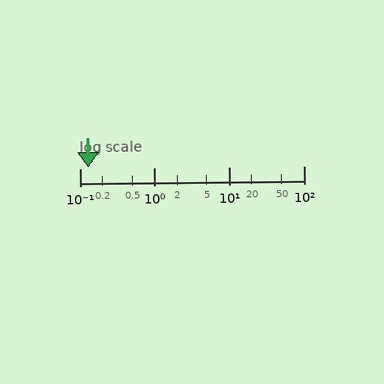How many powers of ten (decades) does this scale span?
The scale spans 3 decades, from 0.1 to 100.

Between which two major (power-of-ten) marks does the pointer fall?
The pointer is between 0.1 and 1.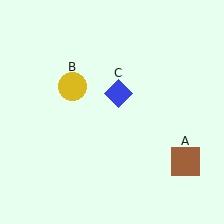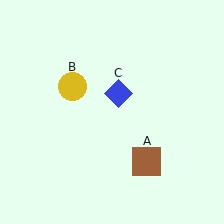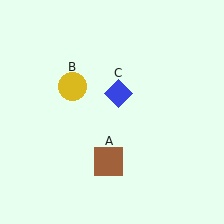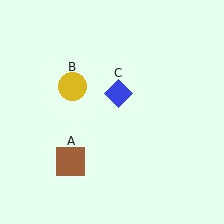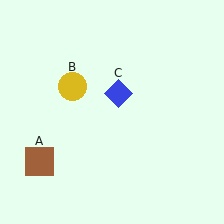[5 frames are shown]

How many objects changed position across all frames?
1 object changed position: brown square (object A).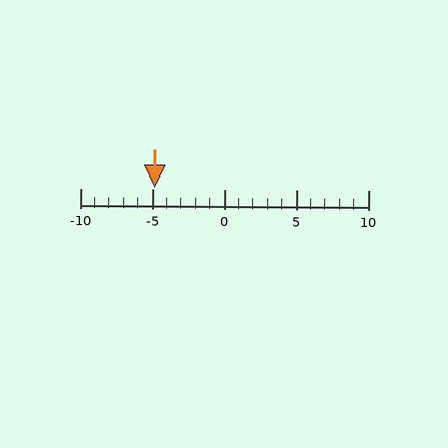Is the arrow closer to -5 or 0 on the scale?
The arrow is closer to -5.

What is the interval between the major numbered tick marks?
The major tick marks are spaced 5 units apart.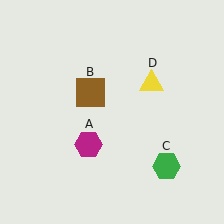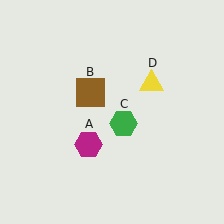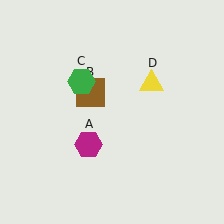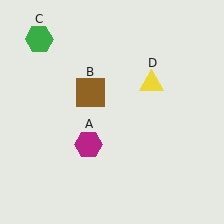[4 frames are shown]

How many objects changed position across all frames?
1 object changed position: green hexagon (object C).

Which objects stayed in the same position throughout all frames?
Magenta hexagon (object A) and brown square (object B) and yellow triangle (object D) remained stationary.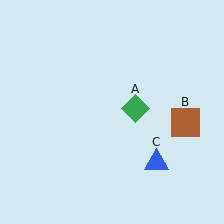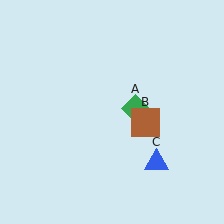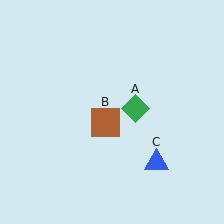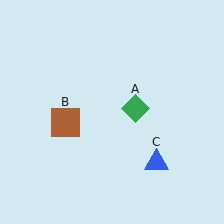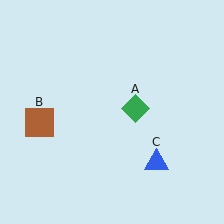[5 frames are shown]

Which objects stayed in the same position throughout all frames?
Green diamond (object A) and blue triangle (object C) remained stationary.